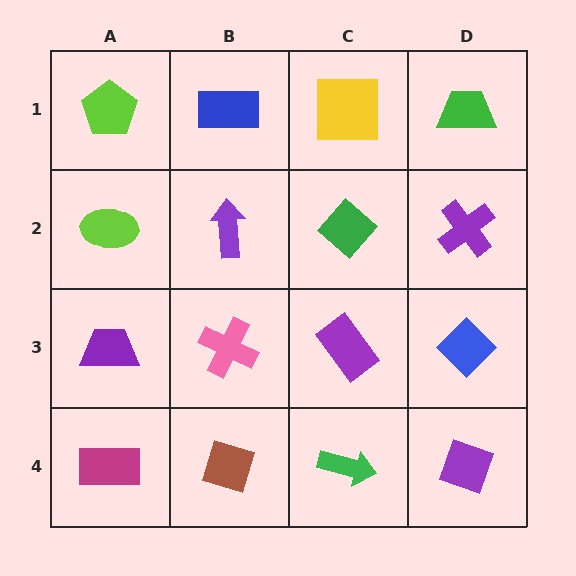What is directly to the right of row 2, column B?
A green diamond.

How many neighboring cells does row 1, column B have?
3.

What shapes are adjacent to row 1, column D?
A purple cross (row 2, column D), a yellow square (row 1, column C).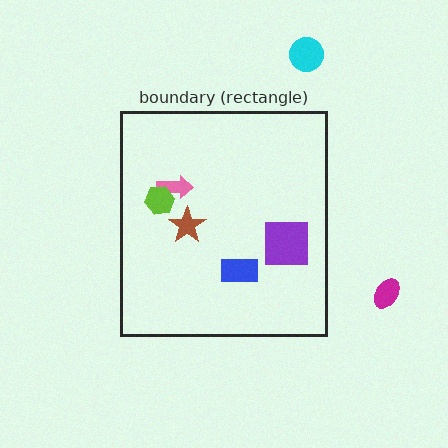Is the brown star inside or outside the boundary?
Inside.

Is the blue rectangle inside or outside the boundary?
Inside.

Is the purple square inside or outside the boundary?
Inside.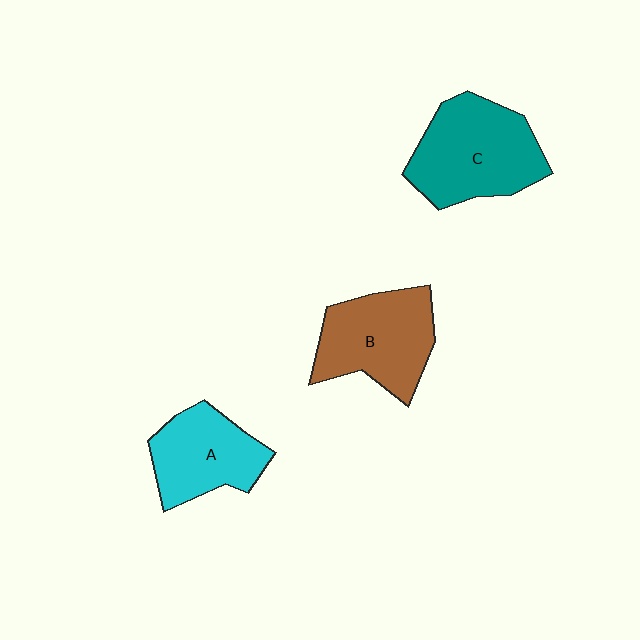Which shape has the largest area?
Shape C (teal).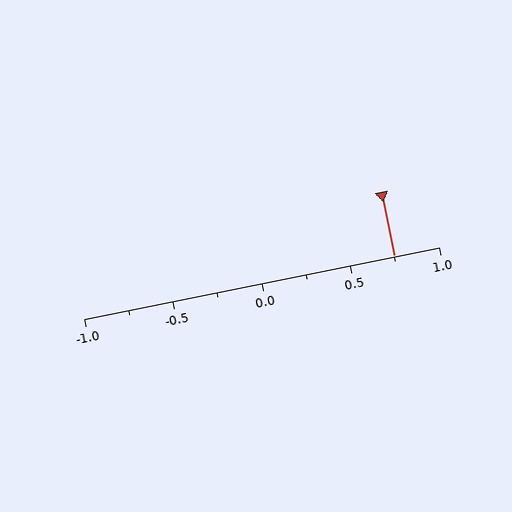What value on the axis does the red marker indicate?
The marker indicates approximately 0.75.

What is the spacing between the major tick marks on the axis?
The major ticks are spaced 0.5 apart.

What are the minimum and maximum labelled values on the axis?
The axis runs from -1.0 to 1.0.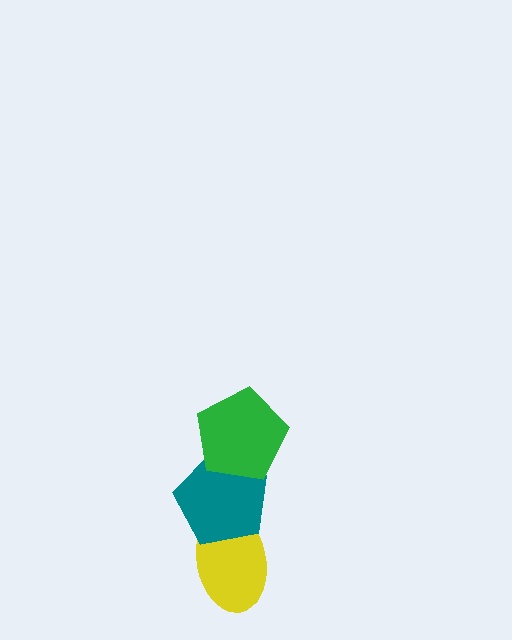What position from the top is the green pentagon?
The green pentagon is 1st from the top.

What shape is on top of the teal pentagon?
The green pentagon is on top of the teal pentagon.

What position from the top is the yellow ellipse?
The yellow ellipse is 3rd from the top.